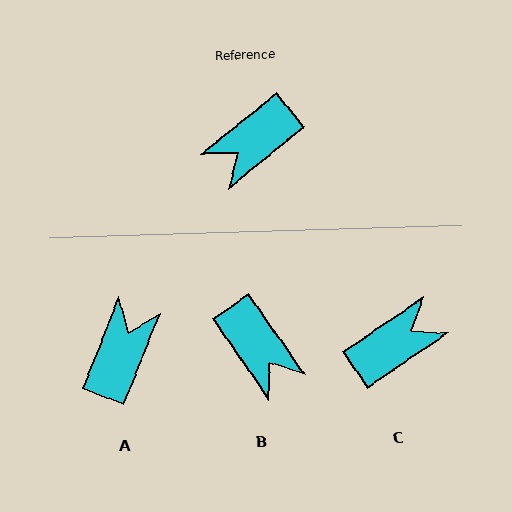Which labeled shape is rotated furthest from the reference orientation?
C, about 175 degrees away.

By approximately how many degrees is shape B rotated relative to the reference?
Approximately 86 degrees counter-clockwise.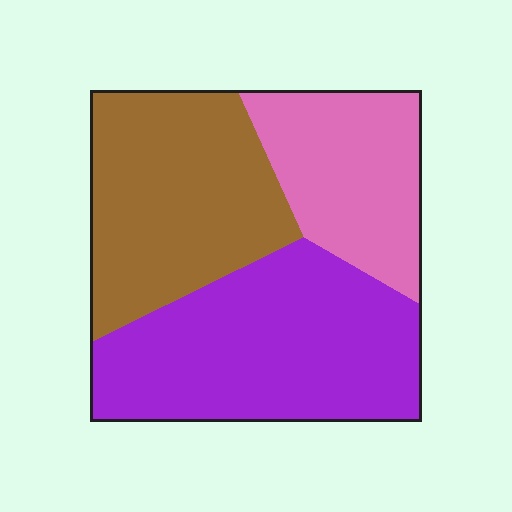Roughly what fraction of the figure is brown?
Brown takes up about one third (1/3) of the figure.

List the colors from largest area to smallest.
From largest to smallest: purple, brown, pink.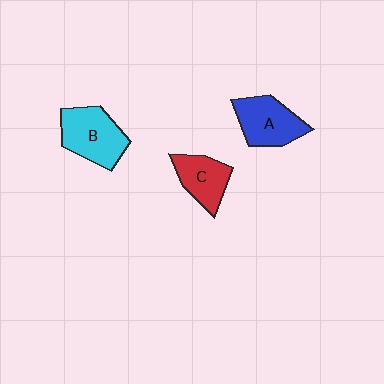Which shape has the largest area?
Shape B (cyan).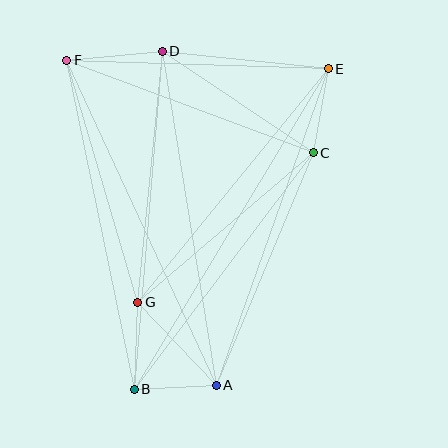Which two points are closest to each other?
Points A and B are closest to each other.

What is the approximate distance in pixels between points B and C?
The distance between B and C is approximately 297 pixels.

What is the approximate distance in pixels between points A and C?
The distance between A and C is approximately 252 pixels.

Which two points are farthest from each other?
Points B and E are farthest from each other.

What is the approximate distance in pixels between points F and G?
The distance between F and G is approximately 252 pixels.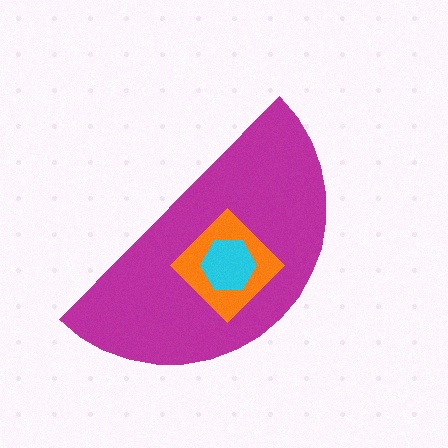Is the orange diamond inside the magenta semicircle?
Yes.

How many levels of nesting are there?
3.